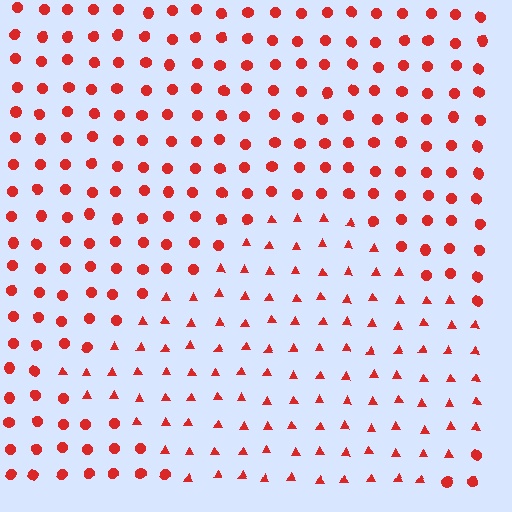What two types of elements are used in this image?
The image uses triangles inside the diamond region and circles outside it.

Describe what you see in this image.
The image is filled with small red elements arranged in a uniform grid. A diamond-shaped region contains triangles, while the surrounding area contains circles. The boundary is defined purely by the change in element shape.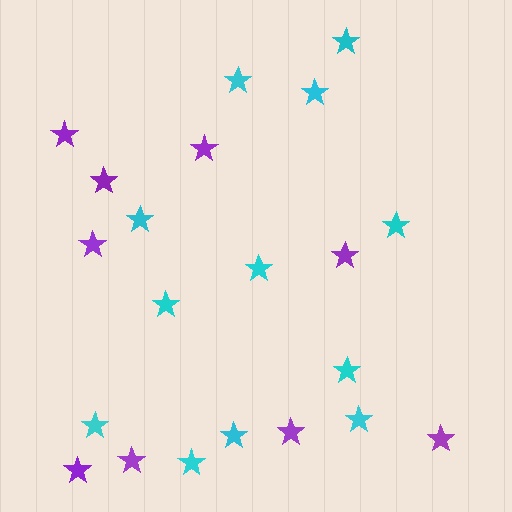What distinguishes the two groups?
There are 2 groups: one group of purple stars (9) and one group of cyan stars (12).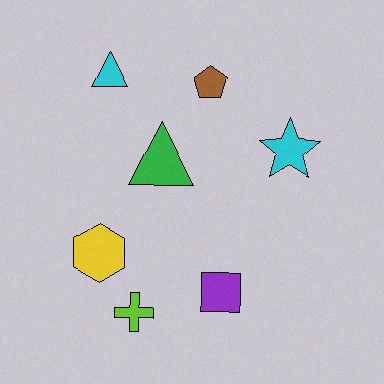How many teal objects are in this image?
There are no teal objects.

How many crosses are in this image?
There is 1 cross.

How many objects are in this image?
There are 7 objects.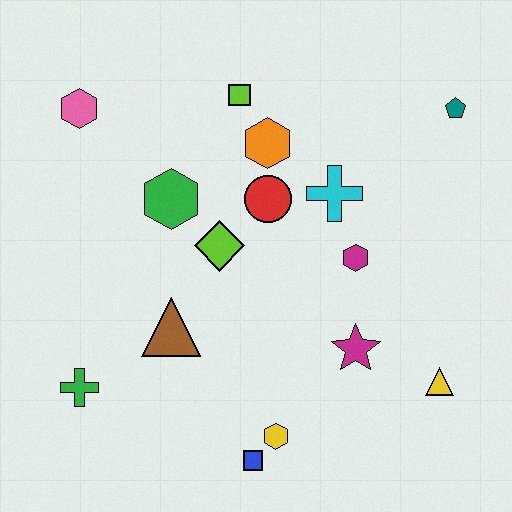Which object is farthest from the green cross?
The teal pentagon is farthest from the green cross.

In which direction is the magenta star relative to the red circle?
The magenta star is below the red circle.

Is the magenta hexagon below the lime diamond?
Yes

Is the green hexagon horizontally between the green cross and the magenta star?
Yes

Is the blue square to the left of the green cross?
No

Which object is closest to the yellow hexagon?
The blue square is closest to the yellow hexagon.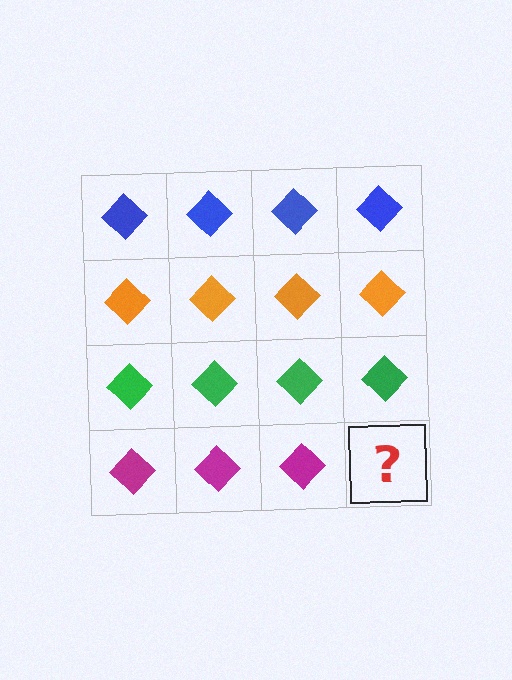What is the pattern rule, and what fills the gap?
The rule is that each row has a consistent color. The gap should be filled with a magenta diamond.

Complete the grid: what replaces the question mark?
The question mark should be replaced with a magenta diamond.